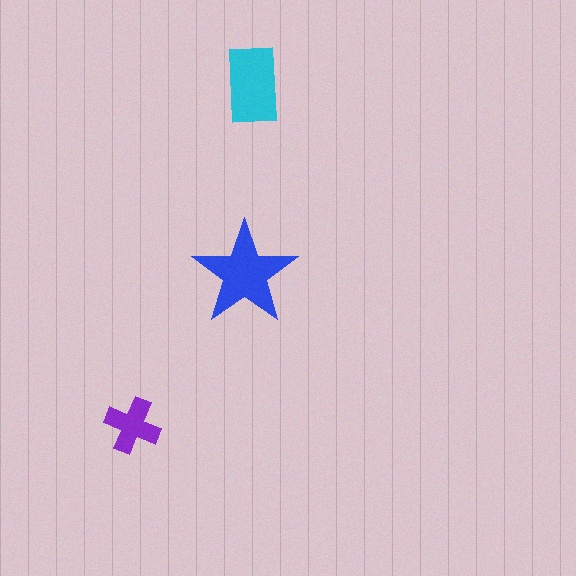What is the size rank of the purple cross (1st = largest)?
3rd.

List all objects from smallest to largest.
The purple cross, the cyan rectangle, the blue star.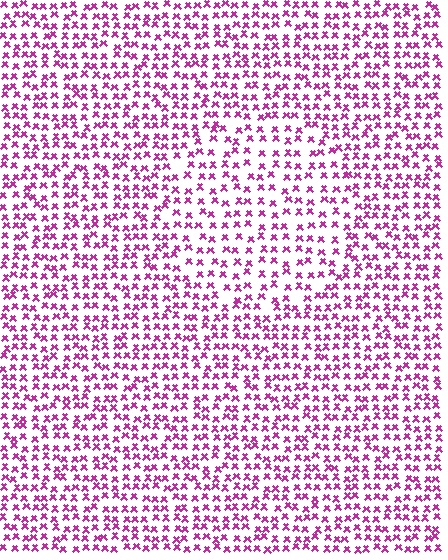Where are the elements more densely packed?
The elements are more densely packed outside the circle boundary.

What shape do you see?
I see a circle.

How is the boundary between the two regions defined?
The boundary is defined by a change in element density (approximately 1.5x ratio). All elements are the same color, size, and shape.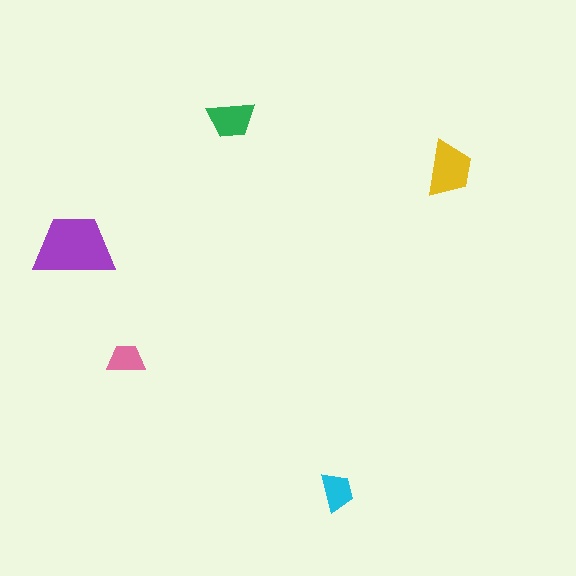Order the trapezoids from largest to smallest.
the purple one, the yellow one, the green one, the cyan one, the pink one.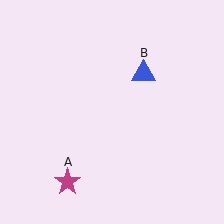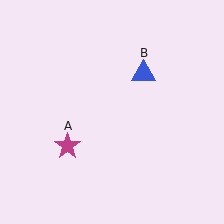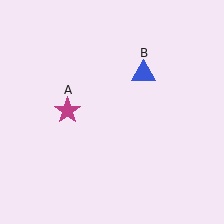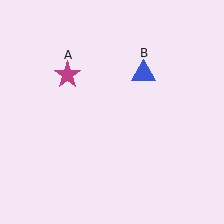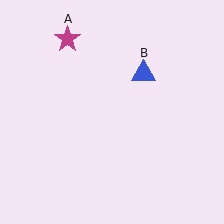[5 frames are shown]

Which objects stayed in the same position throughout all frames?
Blue triangle (object B) remained stationary.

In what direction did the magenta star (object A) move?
The magenta star (object A) moved up.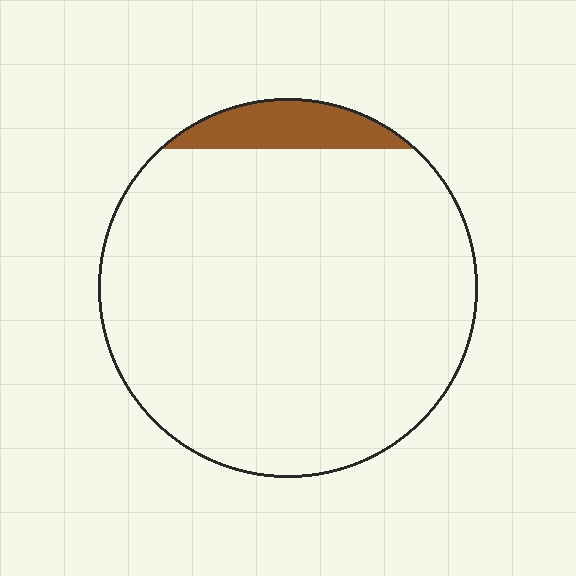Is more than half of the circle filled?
No.